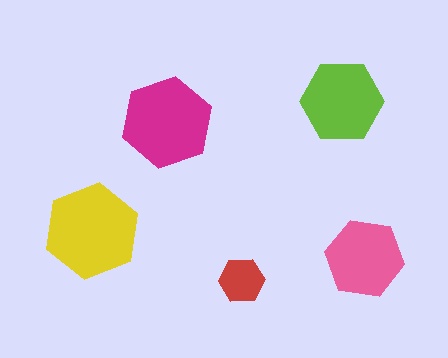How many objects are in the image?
There are 5 objects in the image.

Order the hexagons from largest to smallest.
the yellow one, the magenta one, the lime one, the pink one, the red one.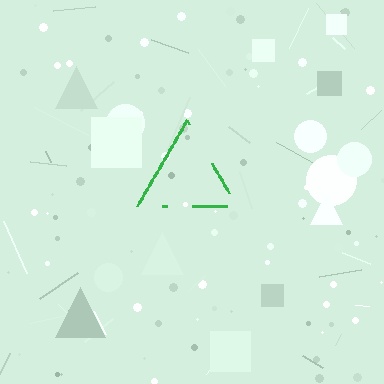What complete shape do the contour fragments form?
The contour fragments form a triangle.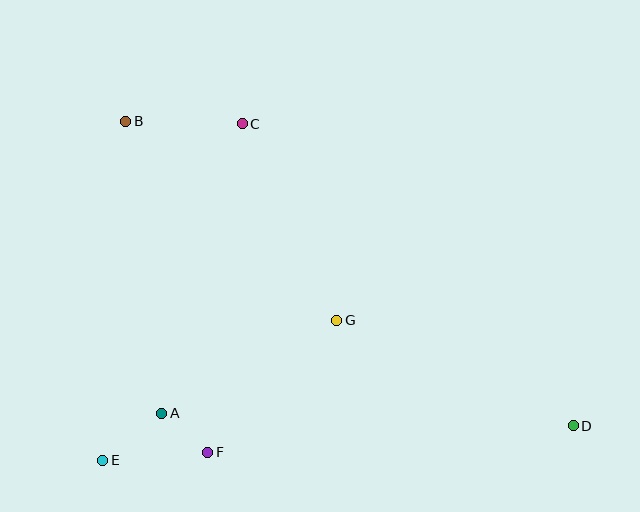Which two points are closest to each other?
Points A and F are closest to each other.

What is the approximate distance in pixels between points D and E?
The distance between D and E is approximately 472 pixels.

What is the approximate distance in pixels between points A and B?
The distance between A and B is approximately 294 pixels.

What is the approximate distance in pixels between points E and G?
The distance between E and G is approximately 273 pixels.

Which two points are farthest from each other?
Points B and D are farthest from each other.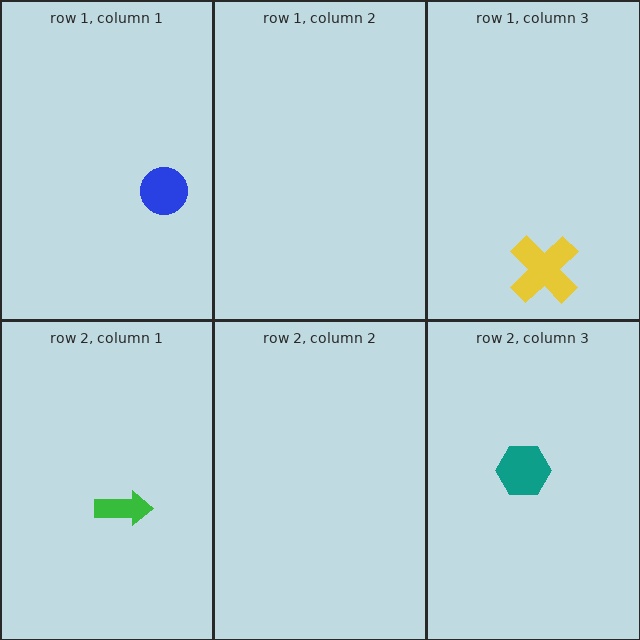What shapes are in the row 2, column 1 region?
The green arrow.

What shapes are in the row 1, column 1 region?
The blue circle.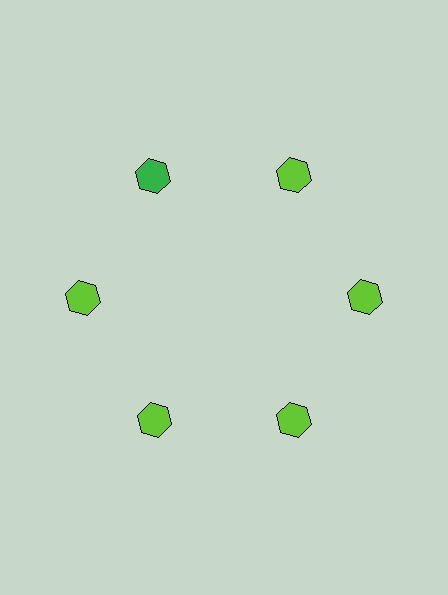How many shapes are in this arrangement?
There are 6 shapes arranged in a ring pattern.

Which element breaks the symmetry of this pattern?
The green hexagon at roughly the 11 o'clock position breaks the symmetry. All other shapes are lime hexagons.